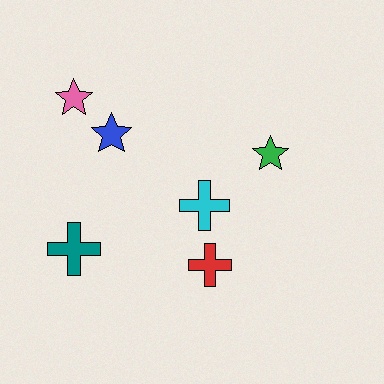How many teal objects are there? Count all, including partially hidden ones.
There is 1 teal object.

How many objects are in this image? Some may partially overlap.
There are 6 objects.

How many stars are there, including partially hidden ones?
There are 3 stars.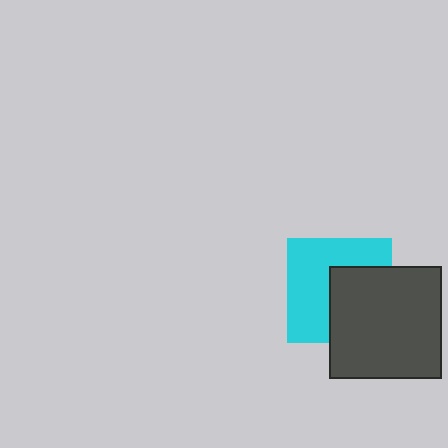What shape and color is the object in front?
The object in front is a dark gray square.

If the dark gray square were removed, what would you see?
You would see the complete cyan square.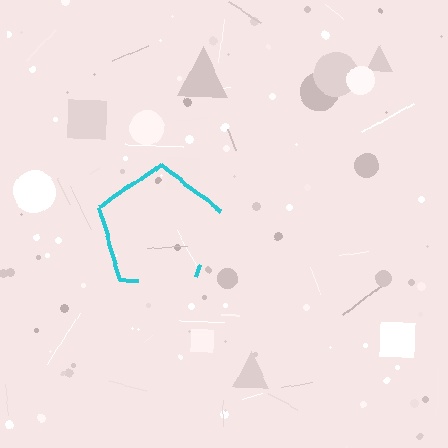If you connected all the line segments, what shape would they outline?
They would outline a pentagon.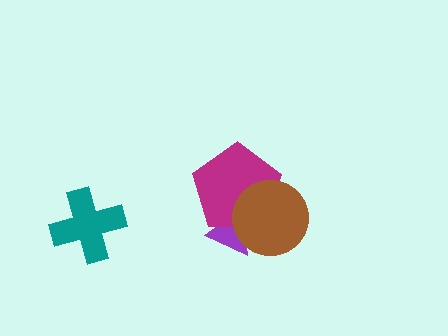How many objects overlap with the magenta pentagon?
2 objects overlap with the magenta pentagon.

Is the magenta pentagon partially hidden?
Yes, it is partially covered by another shape.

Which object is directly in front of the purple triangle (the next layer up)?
The magenta pentagon is directly in front of the purple triangle.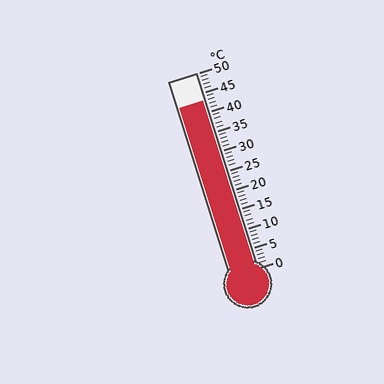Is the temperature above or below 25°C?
The temperature is above 25°C.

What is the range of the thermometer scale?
The thermometer scale ranges from 0°C to 50°C.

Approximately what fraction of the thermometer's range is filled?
The thermometer is filled to approximately 85% of its range.